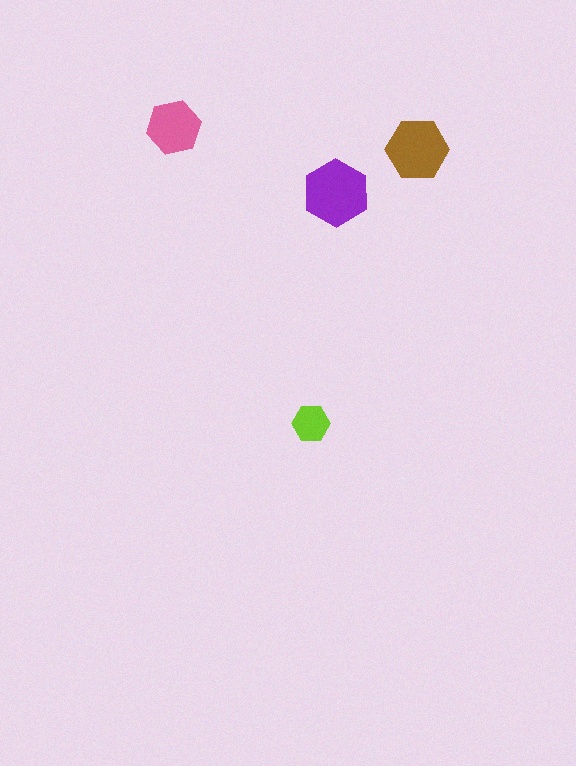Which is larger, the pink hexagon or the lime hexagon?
The pink one.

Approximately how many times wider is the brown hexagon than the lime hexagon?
About 1.5 times wider.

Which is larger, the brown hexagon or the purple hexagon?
The purple one.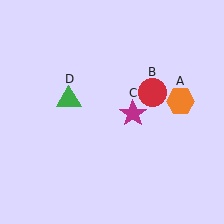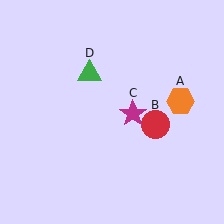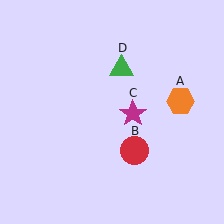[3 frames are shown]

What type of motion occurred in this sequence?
The red circle (object B), green triangle (object D) rotated clockwise around the center of the scene.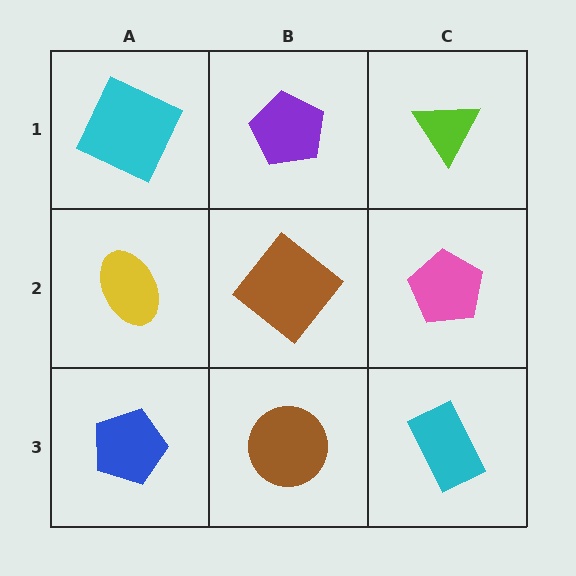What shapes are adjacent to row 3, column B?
A brown diamond (row 2, column B), a blue pentagon (row 3, column A), a cyan rectangle (row 3, column C).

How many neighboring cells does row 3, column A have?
2.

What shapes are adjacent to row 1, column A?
A yellow ellipse (row 2, column A), a purple pentagon (row 1, column B).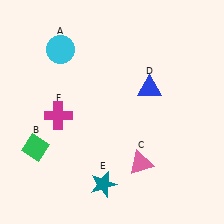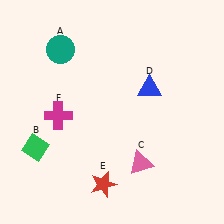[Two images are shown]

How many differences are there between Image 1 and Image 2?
There are 2 differences between the two images.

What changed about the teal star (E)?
In Image 1, E is teal. In Image 2, it changed to red.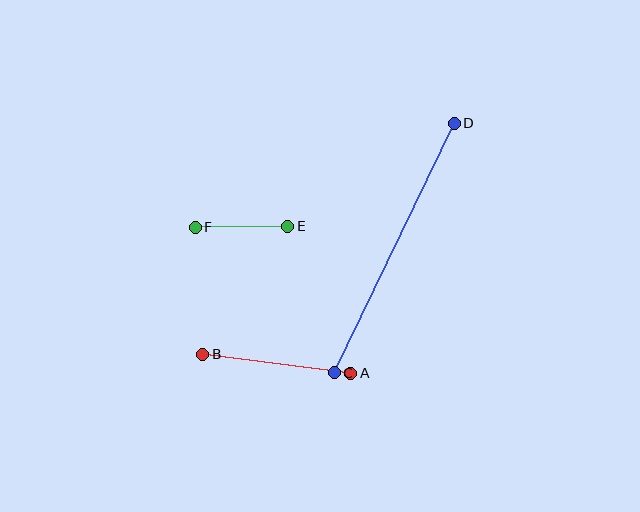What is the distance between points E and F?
The distance is approximately 92 pixels.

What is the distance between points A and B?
The distance is approximately 149 pixels.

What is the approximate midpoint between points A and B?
The midpoint is at approximately (277, 364) pixels.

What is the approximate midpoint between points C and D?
The midpoint is at approximately (394, 248) pixels.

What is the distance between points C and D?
The distance is approximately 277 pixels.